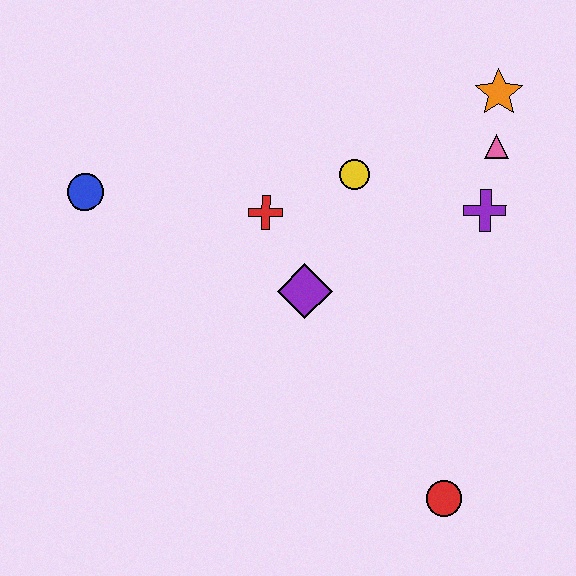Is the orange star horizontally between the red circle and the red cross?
No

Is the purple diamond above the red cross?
No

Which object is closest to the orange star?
The pink triangle is closest to the orange star.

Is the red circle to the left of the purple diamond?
No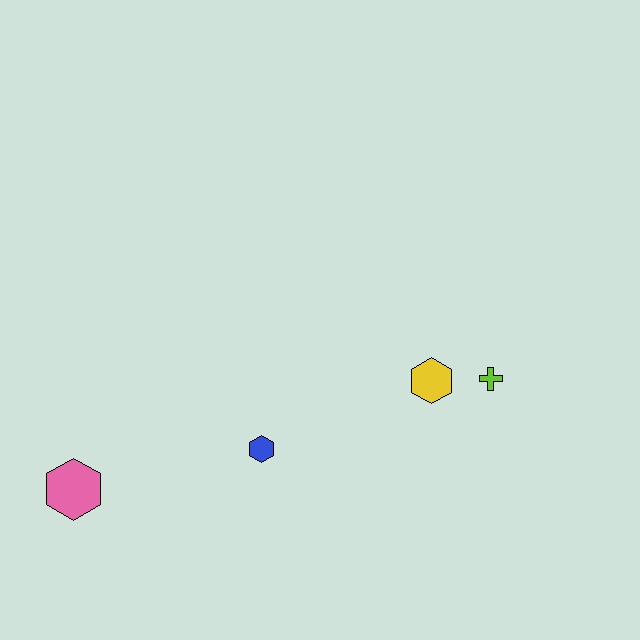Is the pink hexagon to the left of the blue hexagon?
Yes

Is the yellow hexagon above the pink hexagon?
Yes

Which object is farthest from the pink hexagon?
The lime cross is farthest from the pink hexagon.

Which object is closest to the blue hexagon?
The yellow hexagon is closest to the blue hexagon.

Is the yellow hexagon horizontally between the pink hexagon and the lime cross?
Yes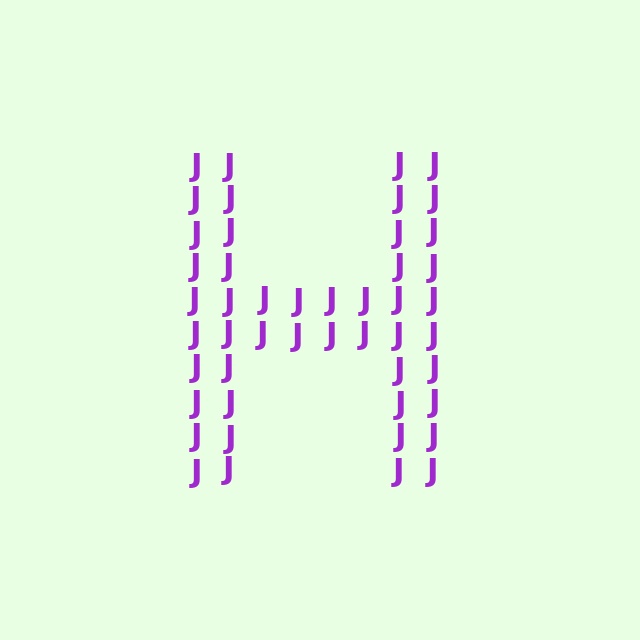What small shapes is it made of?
It is made of small letter J's.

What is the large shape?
The large shape is the letter H.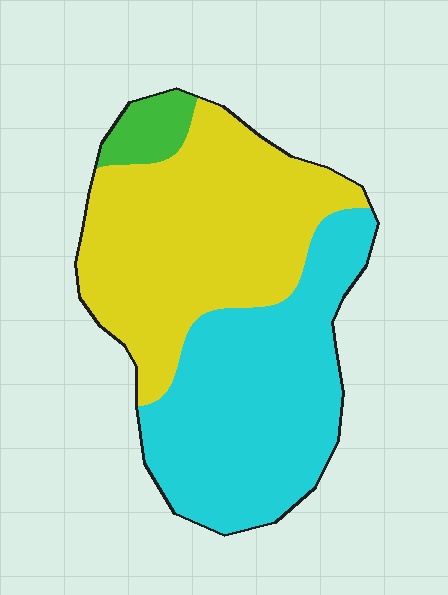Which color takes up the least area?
Green, at roughly 5%.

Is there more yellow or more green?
Yellow.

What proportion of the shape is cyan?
Cyan covers 46% of the shape.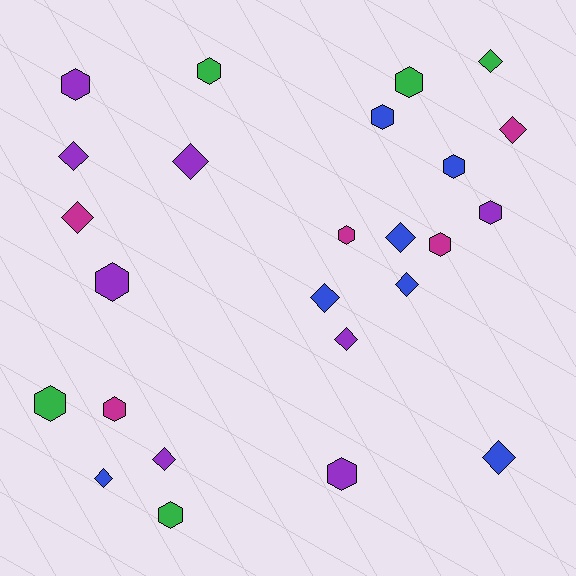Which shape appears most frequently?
Hexagon, with 13 objects.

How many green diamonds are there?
There is 1 green diamond.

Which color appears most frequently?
Purple, with 8 objects.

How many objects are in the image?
There are 25 objects.